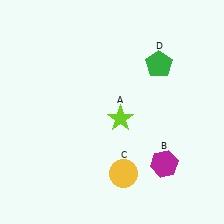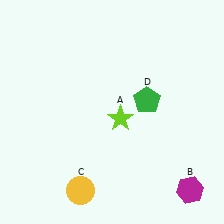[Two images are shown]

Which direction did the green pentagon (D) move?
The green pentagon (D) moved down.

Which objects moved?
The objects that moved are: the magenta hexagon (B), the yellow circle (C), the green pentagon (D).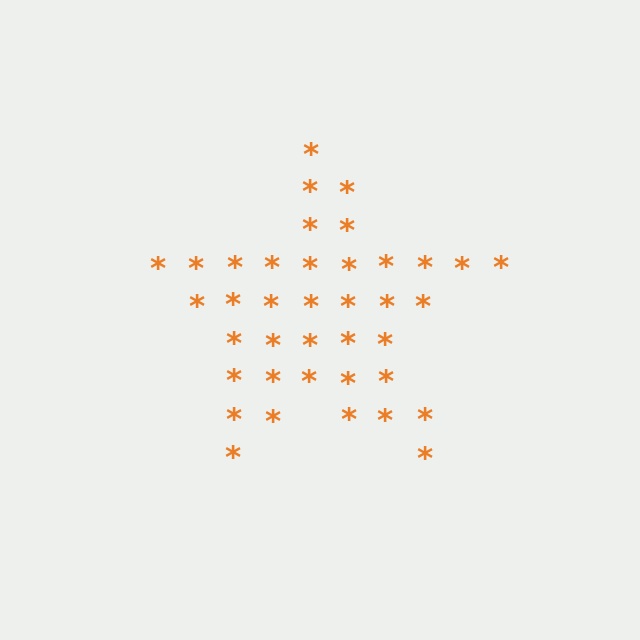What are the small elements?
The small elements are asterisks.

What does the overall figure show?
The overall figure shows a star.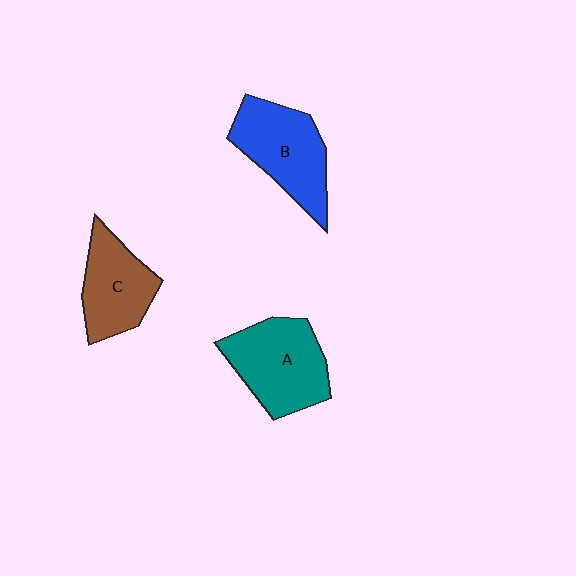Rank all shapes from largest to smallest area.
From largest to smallest: A (teal), B (blue), C (brown).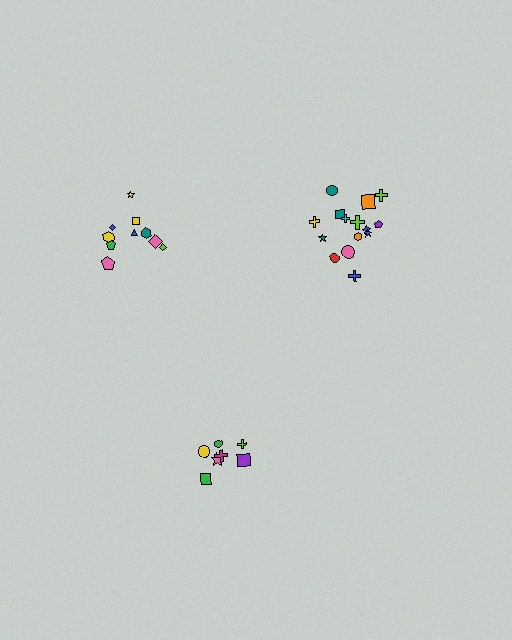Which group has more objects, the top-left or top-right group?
The top-right group.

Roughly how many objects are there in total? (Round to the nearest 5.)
Roughly 30 objects in total.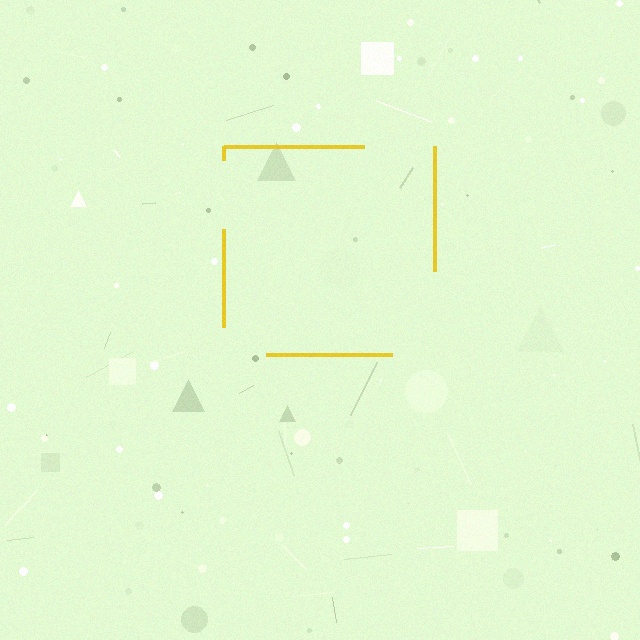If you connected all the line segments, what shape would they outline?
They would outline a square.